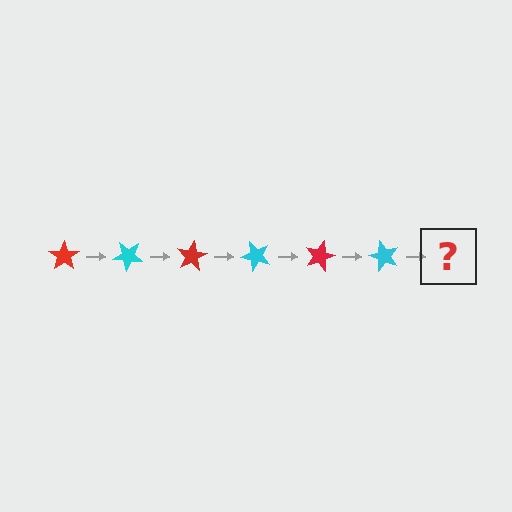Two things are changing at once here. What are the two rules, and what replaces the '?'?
The two rules are that it rotates 40 degrees each step and the color cycles through red and cyan. The '?' should be a red star, rotated 240 degrees from the start.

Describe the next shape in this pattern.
It should be a red star, rotated 240 degrees from the start.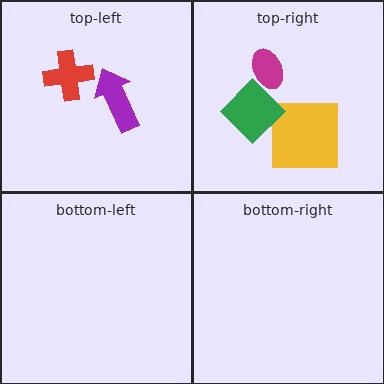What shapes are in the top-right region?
The magenta ellipse, the yellow square, the green diamond.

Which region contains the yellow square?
The top-right region.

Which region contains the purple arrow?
The top-left region.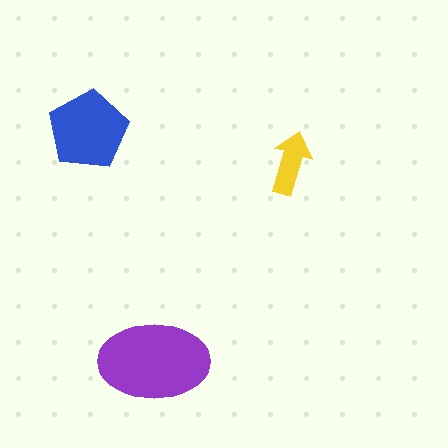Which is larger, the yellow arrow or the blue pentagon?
The blue pentagon.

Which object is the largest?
The purple ellipse.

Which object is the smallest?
The yellow arrow.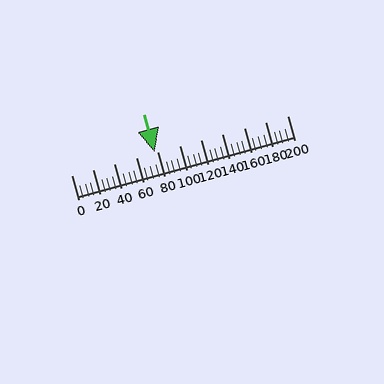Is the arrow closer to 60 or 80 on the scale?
The arrow is closer to 80.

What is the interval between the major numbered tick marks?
The major tick marks are spaced 20 units apart.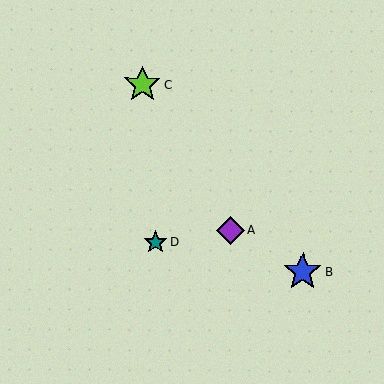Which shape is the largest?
The blue star (labeled B) is the largest.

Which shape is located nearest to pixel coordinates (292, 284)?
The blue star (labeled B) at (303, 272) is nearest to that location.